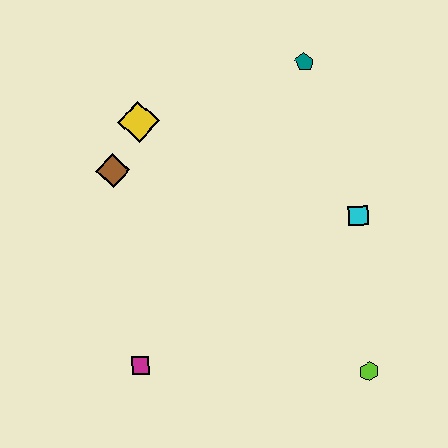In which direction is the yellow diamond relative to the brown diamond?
The yellow diamond is above the brown diamond.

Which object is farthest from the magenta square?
The teal pentagon is farthest from the magenta square.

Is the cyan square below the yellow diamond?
Yes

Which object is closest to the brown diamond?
The yellow diamond is closest to the brown diamond.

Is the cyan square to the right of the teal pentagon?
Yes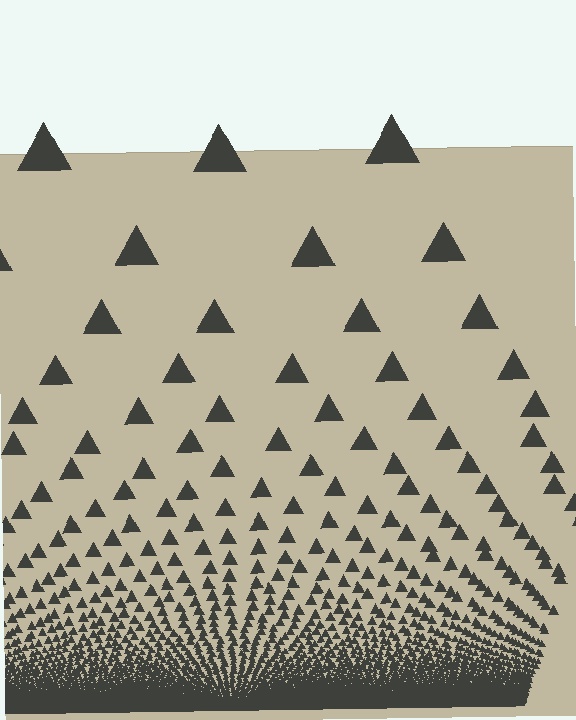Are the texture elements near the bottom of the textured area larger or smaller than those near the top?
Smaller. The gradient is inverted — elements near the bottom are smaller and denser.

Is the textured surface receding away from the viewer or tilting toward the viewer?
The surface appears to tilt toward the viewer. Texture elements get larger and sparser toward the top.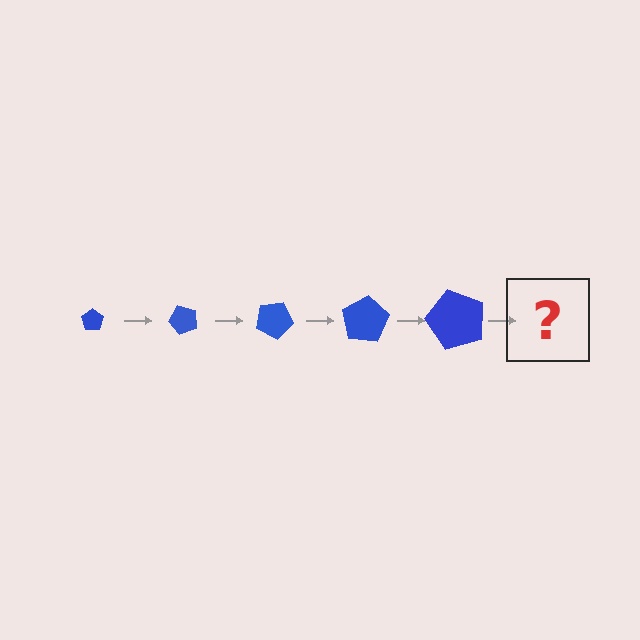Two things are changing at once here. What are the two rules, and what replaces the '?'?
The two rules are that the pentagon grows larger each step and it rotates 50 degrees each step. The '?' should be a pentagon, larger than the previous one and rotated 250 degrees from the start.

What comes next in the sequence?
The next element should be a pentagon, larger than the previous one and rotated 250 degrees from the start.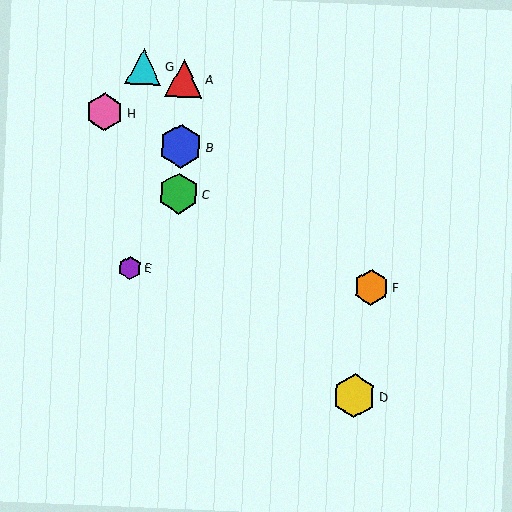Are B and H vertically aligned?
No, B is at x≈181 and H is at x≈105.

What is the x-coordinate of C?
Object C is at x≈179.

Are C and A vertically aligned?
Yes, both are at x≈179.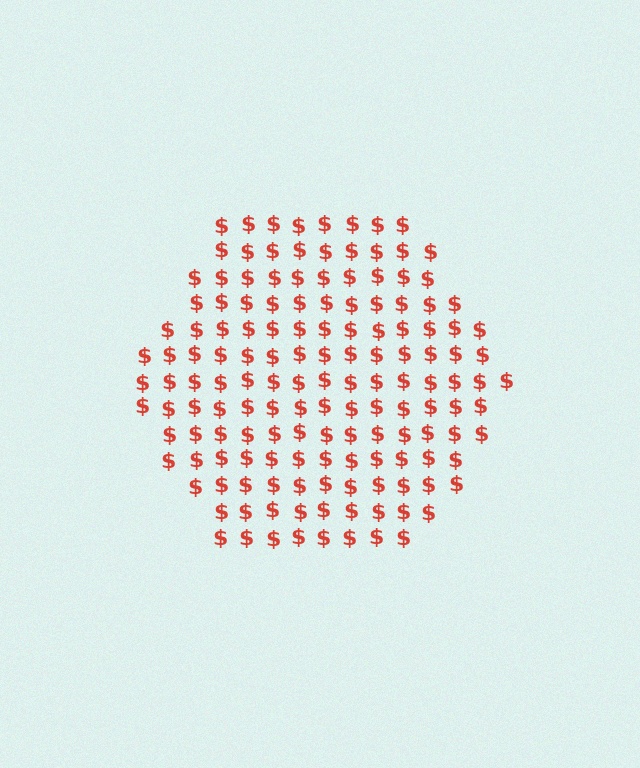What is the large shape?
The large shape is a hexagon.